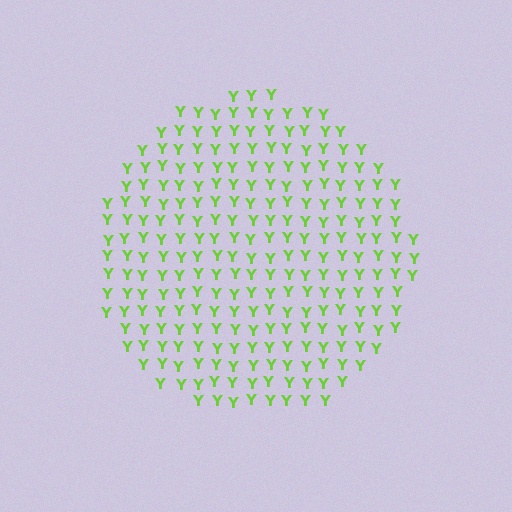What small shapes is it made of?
It is made of small letter Y's.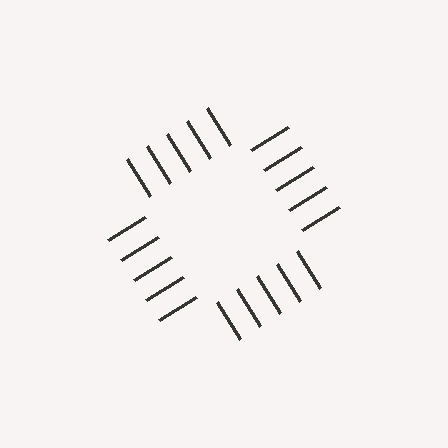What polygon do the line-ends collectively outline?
An illusory square — the line segments terminate on its edges but no continuous stroke is drawn.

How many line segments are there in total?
20 — 5 along each of the 4 edges.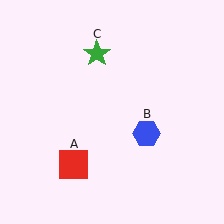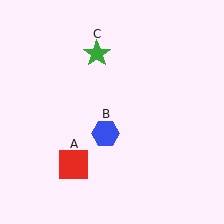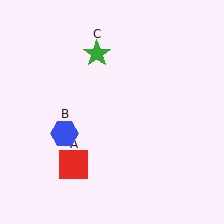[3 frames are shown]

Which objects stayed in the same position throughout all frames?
Red square (object A) and green star (object C) remained stationary.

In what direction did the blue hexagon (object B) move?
The blue hexagon (object B) moved left.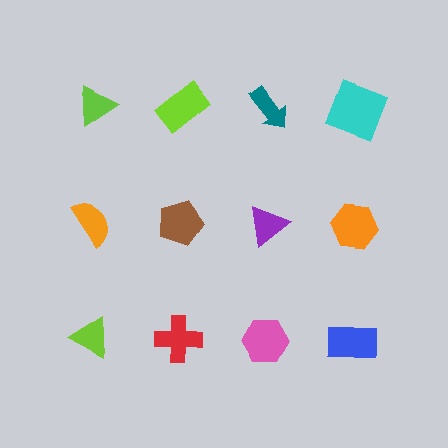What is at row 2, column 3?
A purple triangle.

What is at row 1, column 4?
A cyan square.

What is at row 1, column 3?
A teal arrow.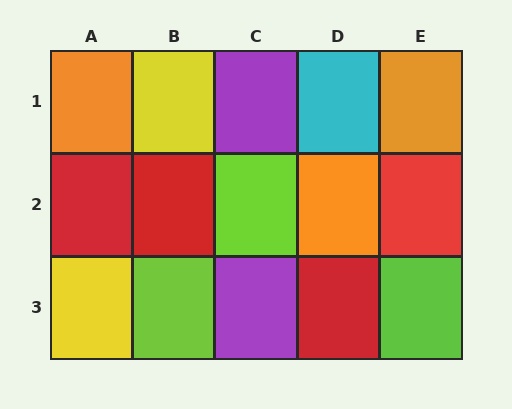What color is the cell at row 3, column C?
Purple.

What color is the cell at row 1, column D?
Cyan.